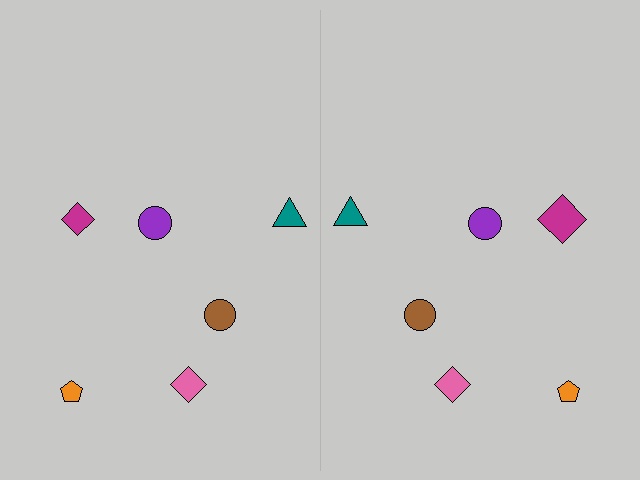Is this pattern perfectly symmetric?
No, the pattern is not perfectly symmetric. The magenta diamond on the right side has a different size than its mirror counterpart.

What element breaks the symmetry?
The magenta diamond on the right side has a different size than its mirror counterpart.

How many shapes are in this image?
There are 12 shapes in this image.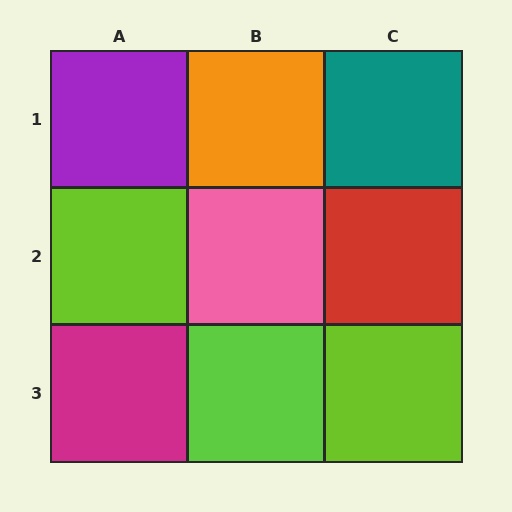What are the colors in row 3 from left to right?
Magenta, lime, lime.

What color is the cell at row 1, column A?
Purple.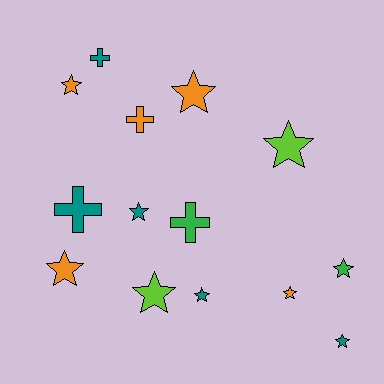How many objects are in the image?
There are 14 objects.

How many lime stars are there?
There are 2 lime stars.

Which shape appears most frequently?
Star, with 10 objects.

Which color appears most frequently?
Orange, with 5 objects.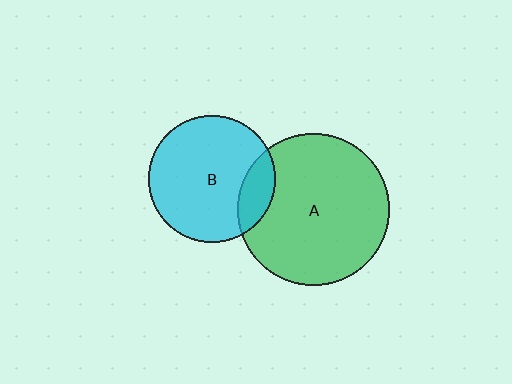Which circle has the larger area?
Circle A (green).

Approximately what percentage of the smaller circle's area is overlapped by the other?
Approximately 15%.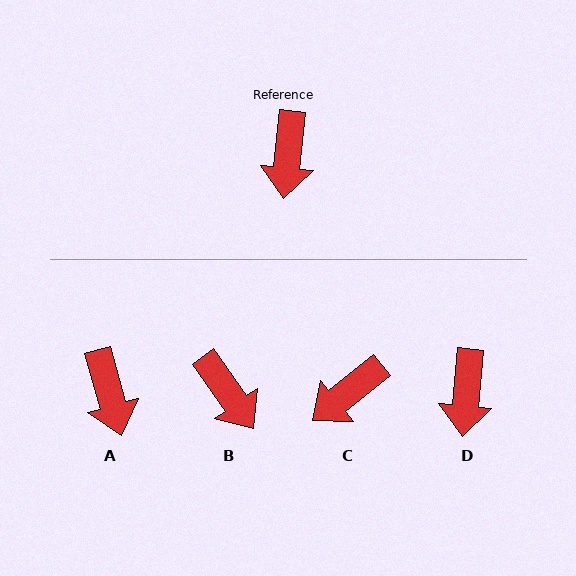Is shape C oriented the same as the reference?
No, it is off by about 46 degrees.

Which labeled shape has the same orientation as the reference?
D.